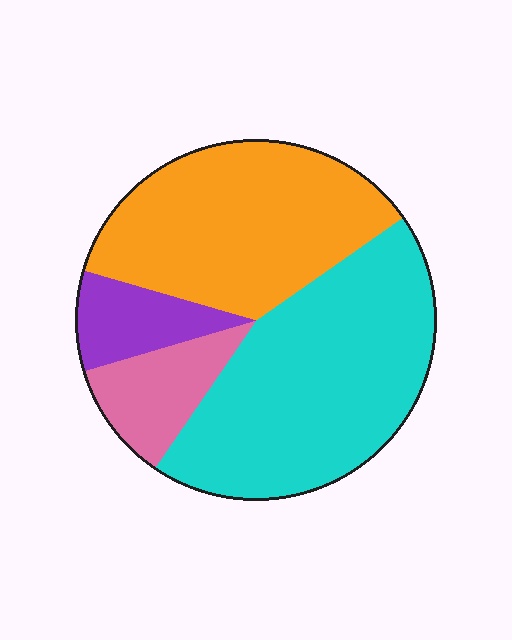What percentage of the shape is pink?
Pink takes up about one tenth (1/10) of the shape.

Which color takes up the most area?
Cyan, at roughly 45%.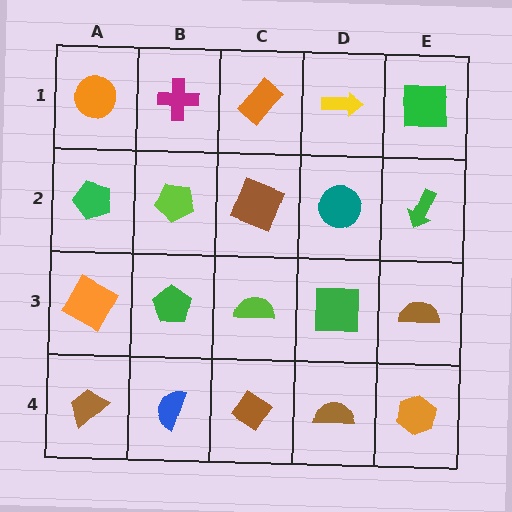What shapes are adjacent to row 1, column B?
A lime pentagon (row 2, column B), an orange circle (row 1, column A), an orange rectangle (row 1, column C).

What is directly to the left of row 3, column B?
An orange square.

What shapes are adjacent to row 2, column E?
A green square (row 1, column E), a brown semicircle (row 3, column E), a teal circle (row 2, column D).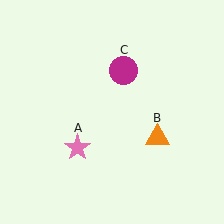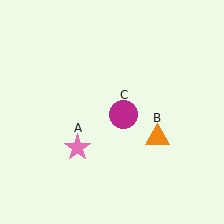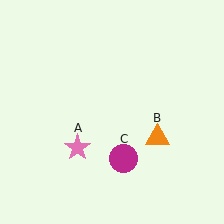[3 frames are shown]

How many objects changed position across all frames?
1 object changed position: magenta circle (object C).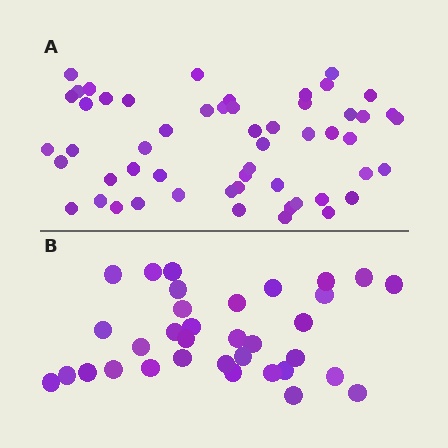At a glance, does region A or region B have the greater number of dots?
Region A (the top region) has more dots.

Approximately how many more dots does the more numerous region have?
Region A has approximately 20 more dots than region B.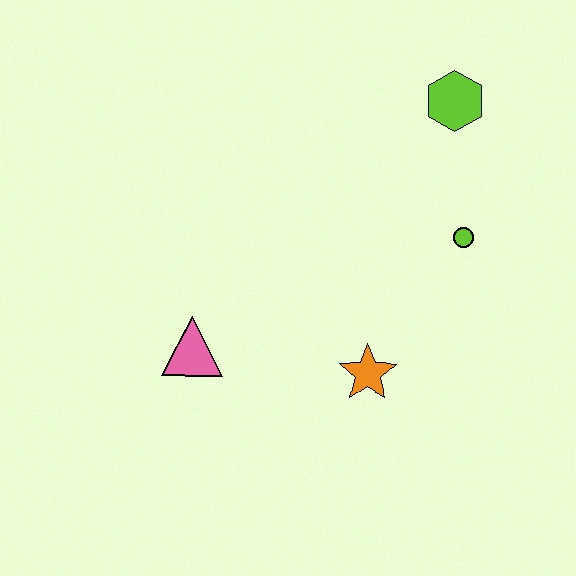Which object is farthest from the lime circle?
The pink triangle is farthest from the lime circle.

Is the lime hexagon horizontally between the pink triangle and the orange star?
No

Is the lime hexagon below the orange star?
No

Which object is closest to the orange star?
The lime circle is closest to the orange star.